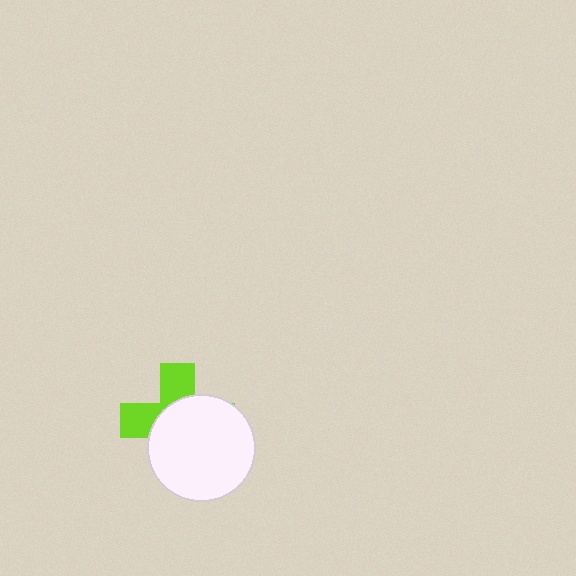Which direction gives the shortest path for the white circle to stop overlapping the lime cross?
Moving toward the lower-right gives the shortest separation.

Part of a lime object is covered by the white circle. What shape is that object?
It is a cross.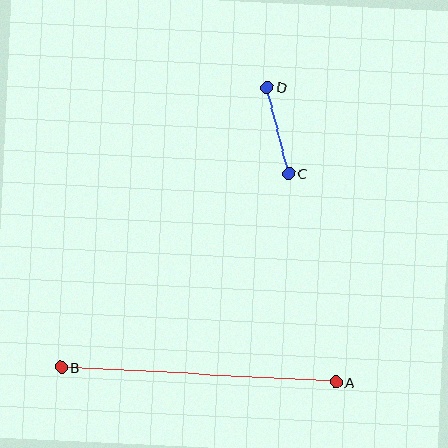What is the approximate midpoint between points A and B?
The midpoint is at approximately (199, 375) pixels.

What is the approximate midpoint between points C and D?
The midpoint is at approximately (278, 130) pixels.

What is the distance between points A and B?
The distance is approximately 275 pixels.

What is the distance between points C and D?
The distance is approximately 89 pixels.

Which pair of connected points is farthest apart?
Points A and B are farthest apart.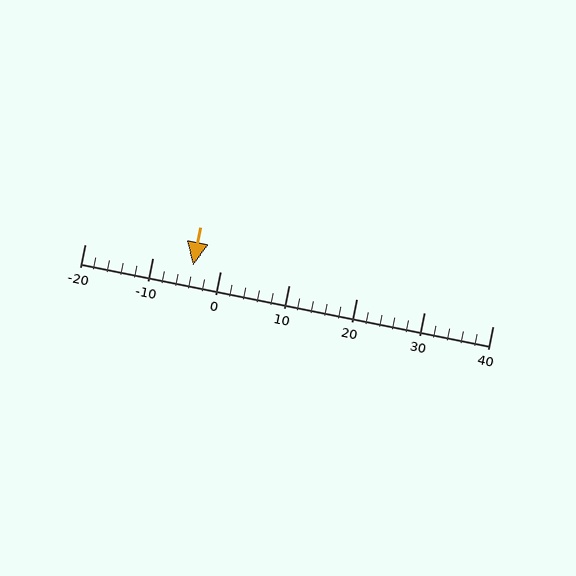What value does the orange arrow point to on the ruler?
The orange arrow points to approximately -4.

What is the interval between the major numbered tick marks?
The major tick marks are spaced 10 units apart.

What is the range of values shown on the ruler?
The ruler shows values from -20 to 40.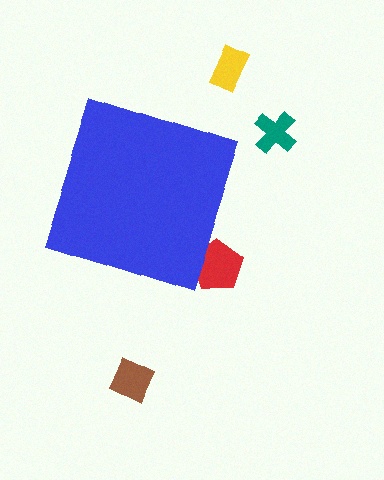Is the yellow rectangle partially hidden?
No, the yellow rectangle is fully visible.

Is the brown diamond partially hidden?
No, the brown diamond is fully visible.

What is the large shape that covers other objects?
A blue diamond.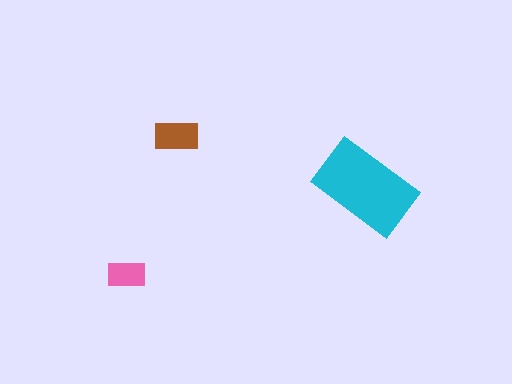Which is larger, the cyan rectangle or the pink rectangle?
The cyan one.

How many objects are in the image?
There are 3 objects in the image.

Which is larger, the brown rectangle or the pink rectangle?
The brown one.